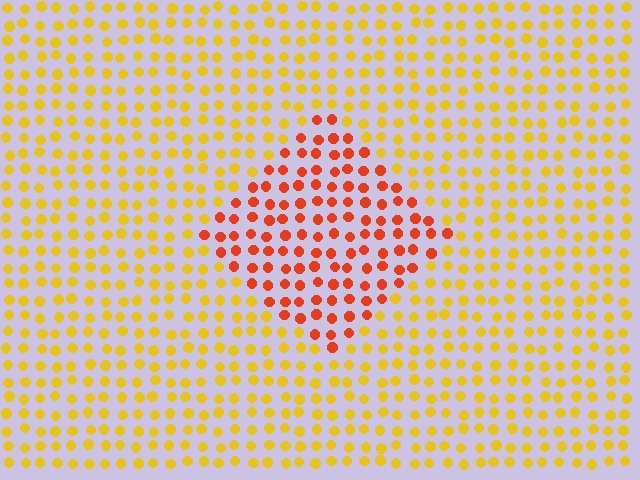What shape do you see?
I see a diamond.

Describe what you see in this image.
The image is filled with small yellow elements in a uniform arrangement. A diamond-shaped region is visible where the elements are tinted to a slightly different hue, forming a subtle color boundary.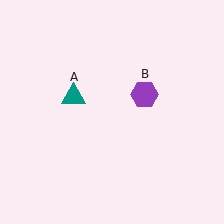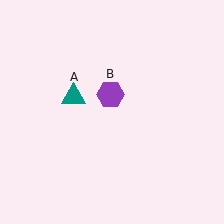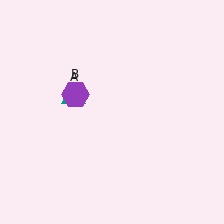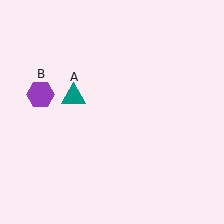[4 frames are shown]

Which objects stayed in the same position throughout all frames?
Teal triangle (object A) remained stationary.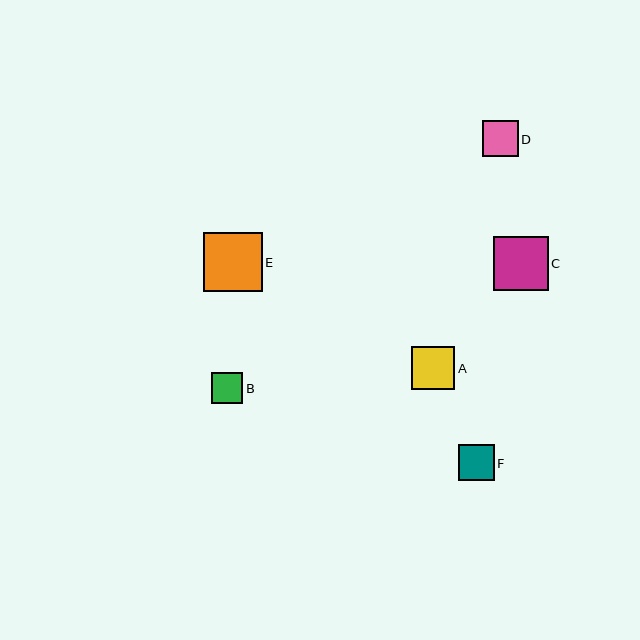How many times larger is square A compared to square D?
Square A is approximately 1.2 times the size of square D.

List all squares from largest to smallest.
From largest to smallest: E, C, A, D, F, B.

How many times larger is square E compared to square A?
Square E is approximately 1.4 times the size of square A.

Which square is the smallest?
Square B is the smallest with a size of approximately 31 pixels.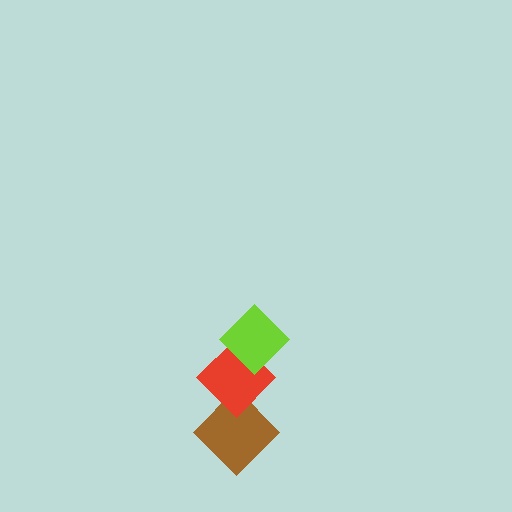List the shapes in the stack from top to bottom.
From top to bottom: the lime diamond, the red diamond, the brown diamond.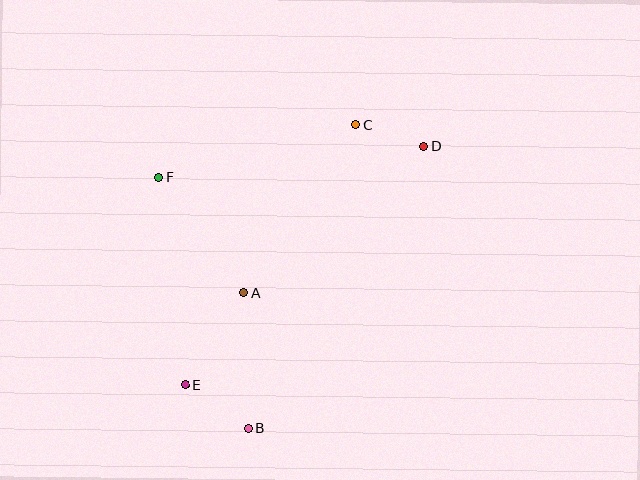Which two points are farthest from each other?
Points D and E are farthest from each other.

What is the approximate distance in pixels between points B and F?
The distance between B and F is approximately 267 pixels.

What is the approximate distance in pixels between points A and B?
The distance between A and B is approximately 135 pixels.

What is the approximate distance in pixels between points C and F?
The distance between C and F is approximately 205 pixels.